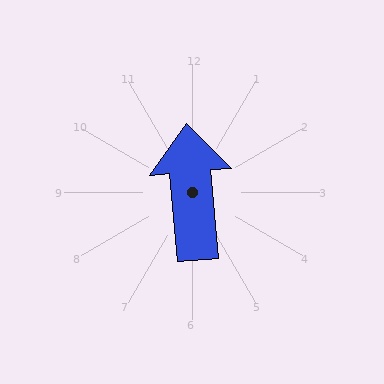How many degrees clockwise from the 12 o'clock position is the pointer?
Approximately 355 degrees.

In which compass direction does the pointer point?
North.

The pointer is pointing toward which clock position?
Roughly 12 o'clock.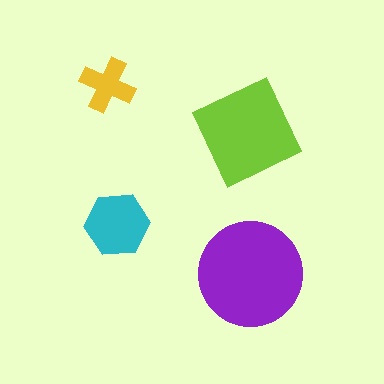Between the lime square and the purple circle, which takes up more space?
The purple circle.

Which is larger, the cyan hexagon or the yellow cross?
The cyan hexagon.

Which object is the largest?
The purple circle.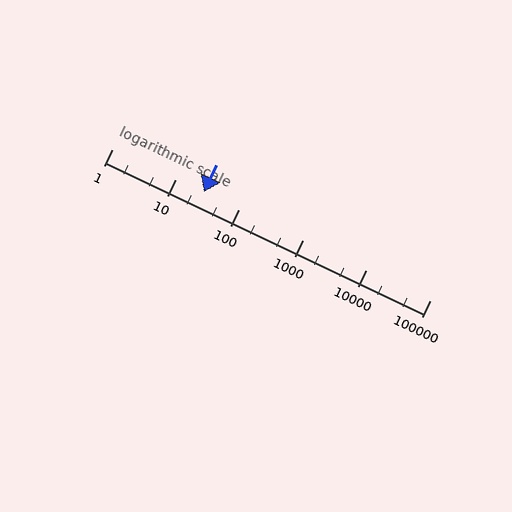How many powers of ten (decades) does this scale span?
The scale spans 5 decades, from 1 to 100000.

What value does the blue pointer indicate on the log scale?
The pointer indicates approximately 28.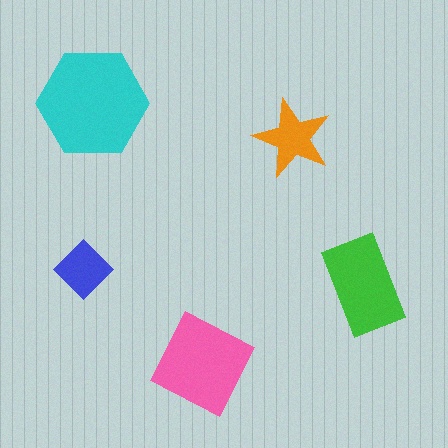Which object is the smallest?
The blue diamond.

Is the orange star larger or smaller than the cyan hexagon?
Smaller.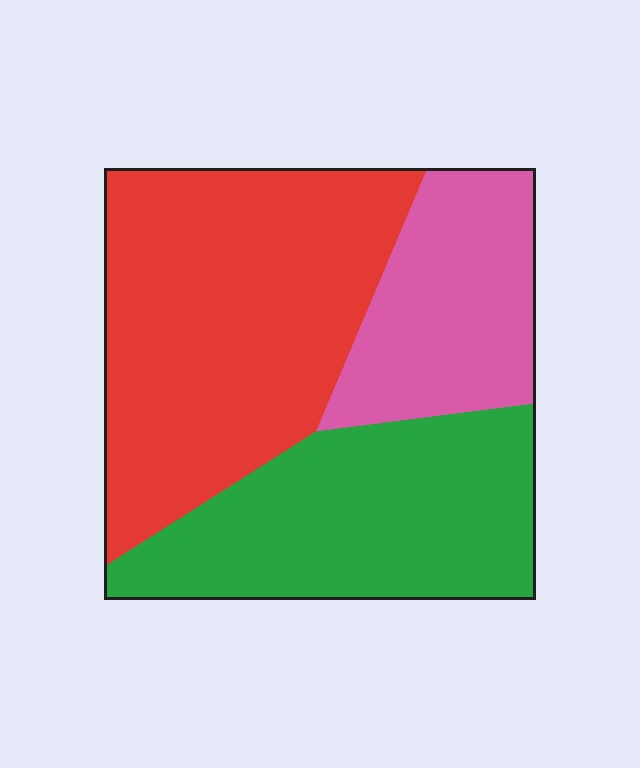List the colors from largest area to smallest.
From largest to smallest: red, green, pink.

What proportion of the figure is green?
Green takes up about one third (1/3) of the figure.